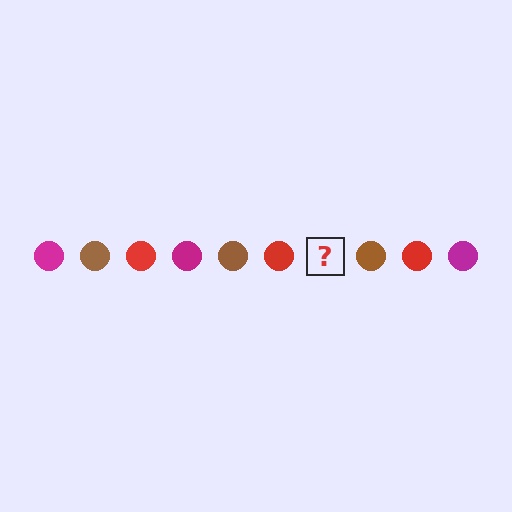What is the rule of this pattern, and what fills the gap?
The rule is that the pattern cycles through magenta, brown, red circles. The gap should be filled with a magenta circle.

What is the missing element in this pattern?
The missing element is a magenta circle.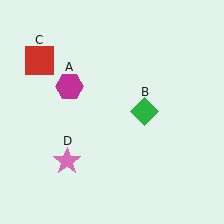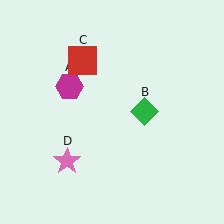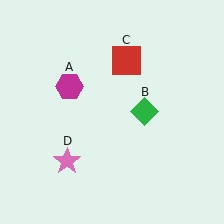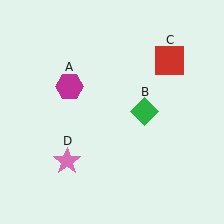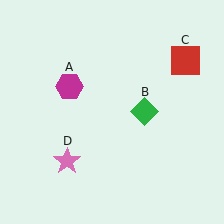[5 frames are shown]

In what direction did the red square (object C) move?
The red square (object C) moved right.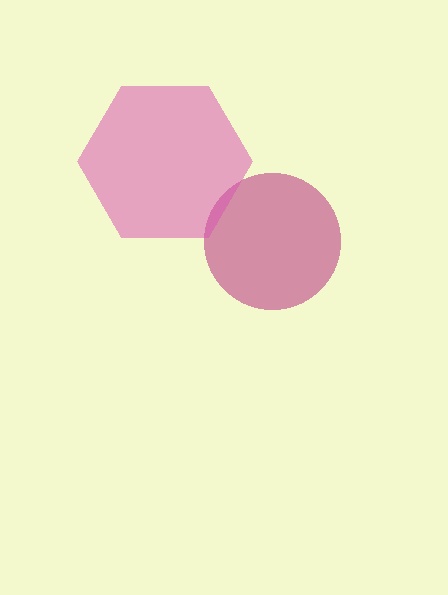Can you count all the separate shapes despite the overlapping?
Yes, there are 2 separate shapes.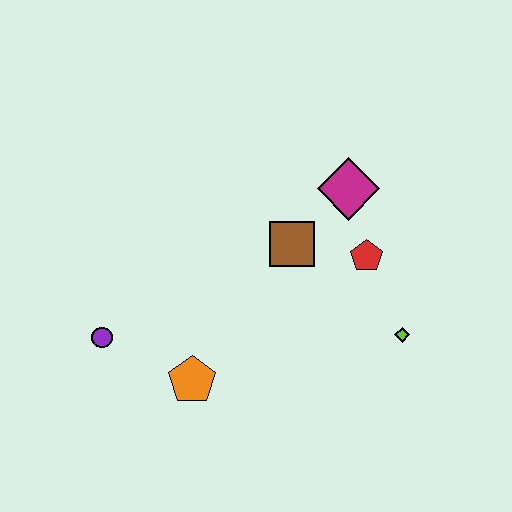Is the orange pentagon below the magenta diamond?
Yes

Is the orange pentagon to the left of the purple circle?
No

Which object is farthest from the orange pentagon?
The magenta diamond is farthest from the orange pentagon.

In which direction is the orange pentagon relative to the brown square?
The orange pentagon is below the brown square.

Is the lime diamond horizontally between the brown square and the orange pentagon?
No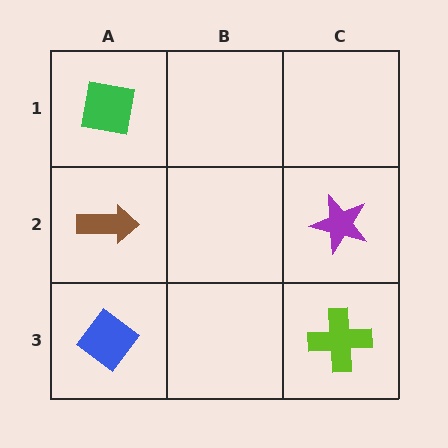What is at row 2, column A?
A brown arrow.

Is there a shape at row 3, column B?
No, that cell is empty.